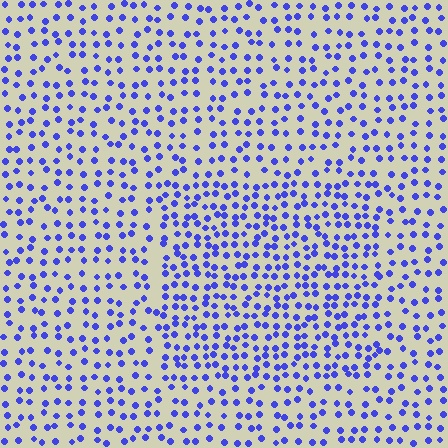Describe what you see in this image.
The image contains small blue elements arranged at two different densities. A rectangle-shaped region is visible where the elements are more densely packed than the surrounding area.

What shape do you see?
I see a rectangle.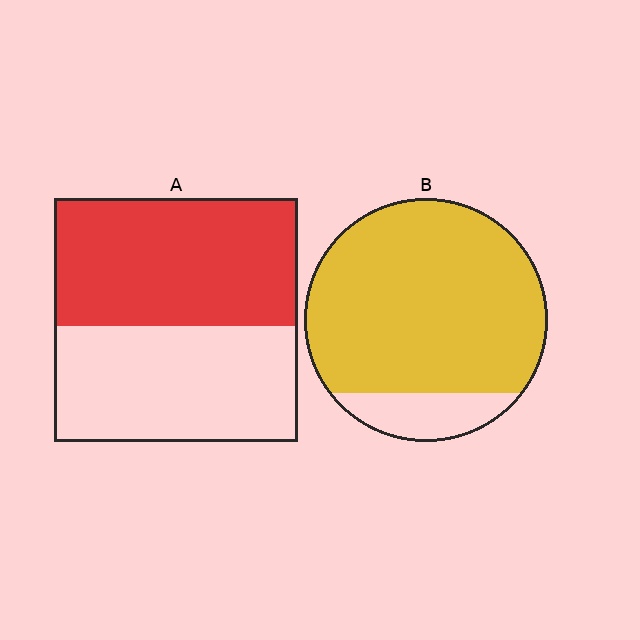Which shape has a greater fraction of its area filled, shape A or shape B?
Shape B.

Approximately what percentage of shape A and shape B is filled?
A is approximately 50% and B is approximately 85%.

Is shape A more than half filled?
Roughly half.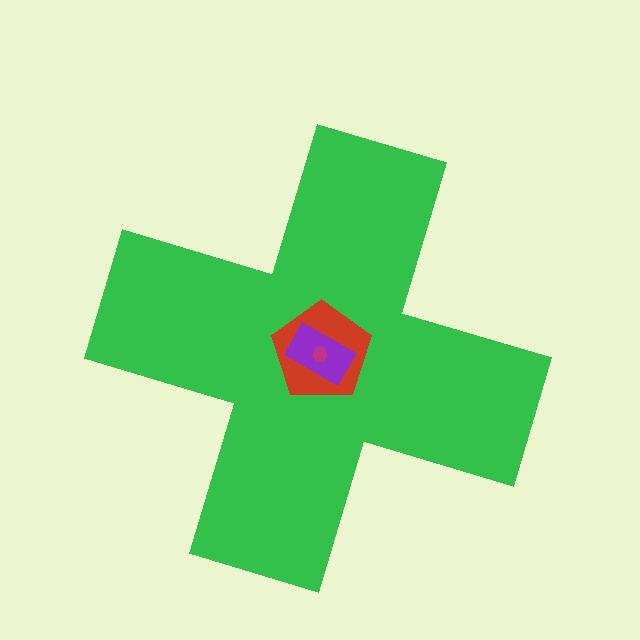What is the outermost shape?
The green cross.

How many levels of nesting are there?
4.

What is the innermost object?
The magenta hexagon.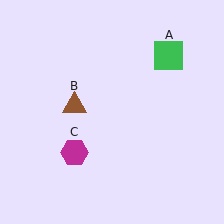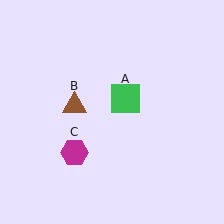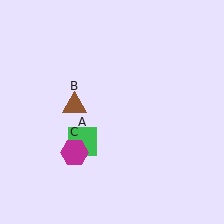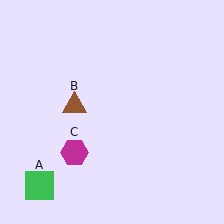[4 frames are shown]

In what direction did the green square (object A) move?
The green square (object A) moved down and to the left.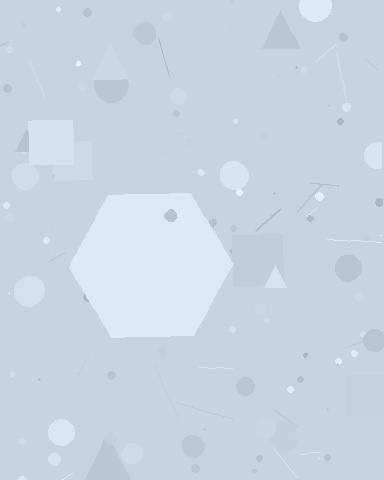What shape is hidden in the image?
A hexagon is hidden in the image.